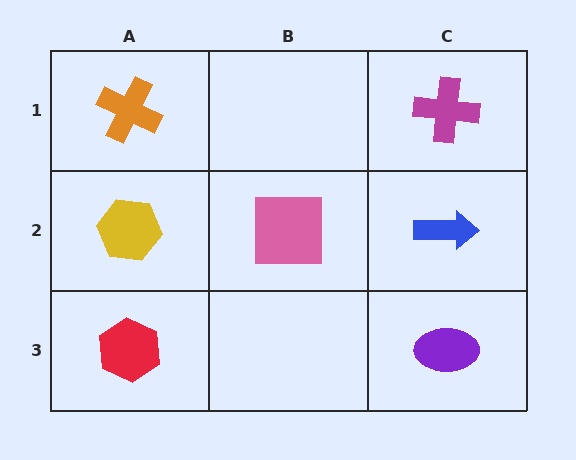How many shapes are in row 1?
2 shapes.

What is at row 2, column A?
A yellow hexagon.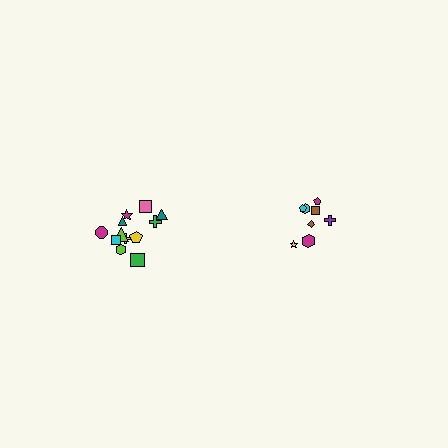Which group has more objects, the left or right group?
The left group.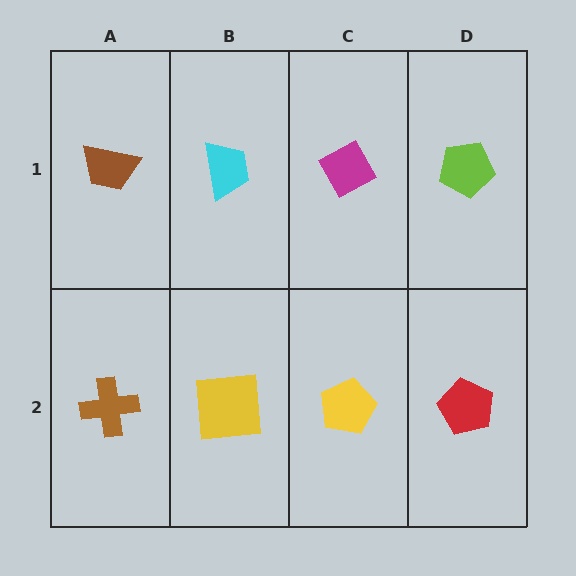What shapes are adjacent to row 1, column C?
A yellow pentagon (row 2, column C), a cyan trapezoid (row 1, column B), a lime pentagon (row 1, column D).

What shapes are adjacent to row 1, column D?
A red pentagon (row 2, column D), a magenta diamond (row 1, column C).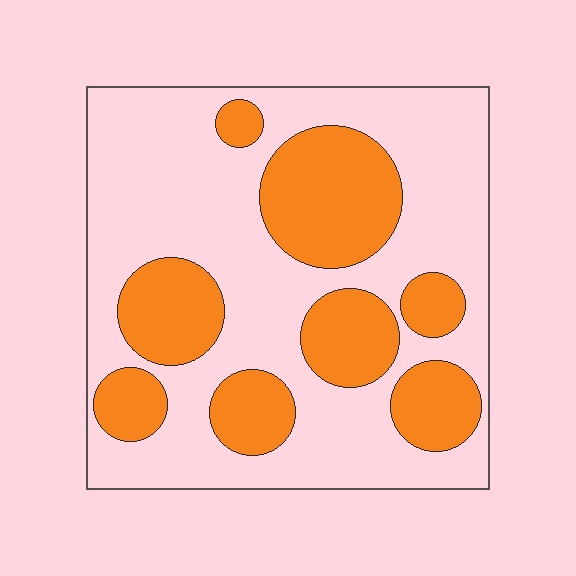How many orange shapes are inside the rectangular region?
8.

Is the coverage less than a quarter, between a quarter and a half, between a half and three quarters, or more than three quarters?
Between a quarter and a half.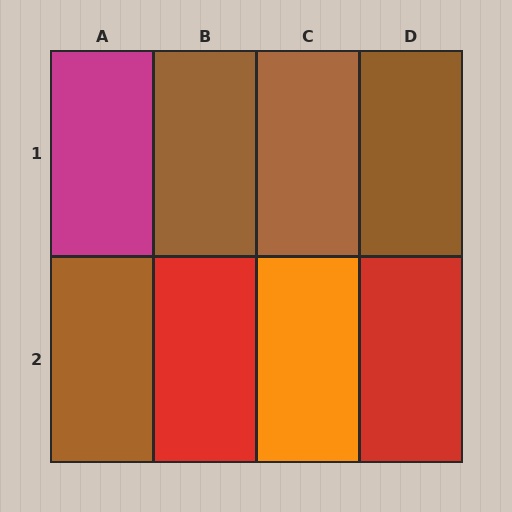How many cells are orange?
1 cell is orange.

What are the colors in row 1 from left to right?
Magenta, brown, brown, brown.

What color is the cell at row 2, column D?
Red.